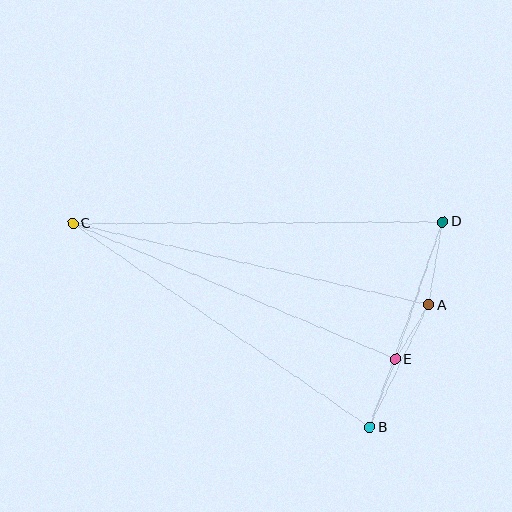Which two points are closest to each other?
Points A and E are closest to each other.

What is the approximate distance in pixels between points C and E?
The distance between C and E is approximately 350 pixels.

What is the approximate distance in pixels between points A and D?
The distance between A and D is approximately 84 pixels.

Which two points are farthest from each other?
Points C and D are farthest from each other.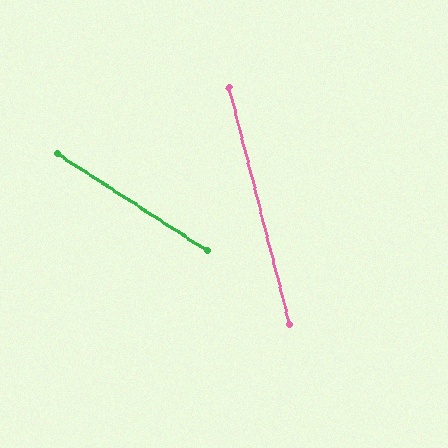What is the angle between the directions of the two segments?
Approximately 43 degrees.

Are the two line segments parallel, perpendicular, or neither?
Neither parallel nor perpendicular — they differ by about 43°.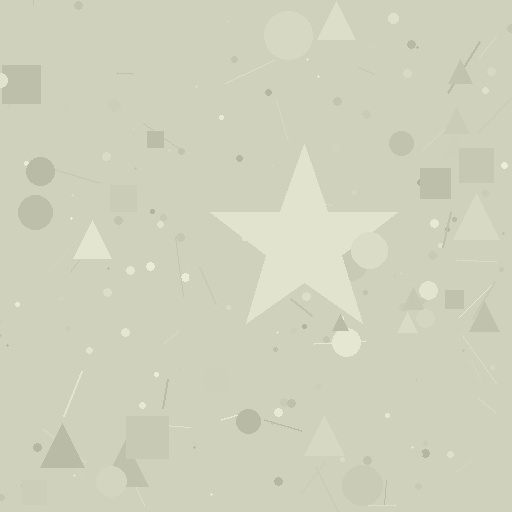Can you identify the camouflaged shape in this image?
The camouflaged shape is a star.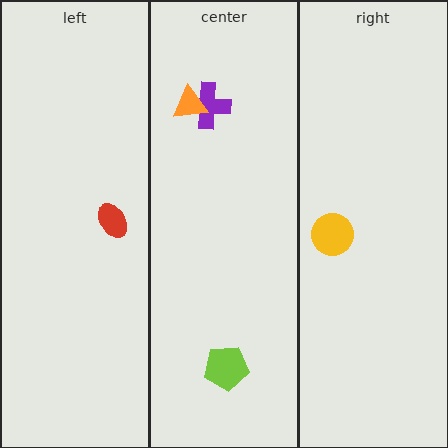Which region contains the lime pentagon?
The center region.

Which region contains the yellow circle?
The right region.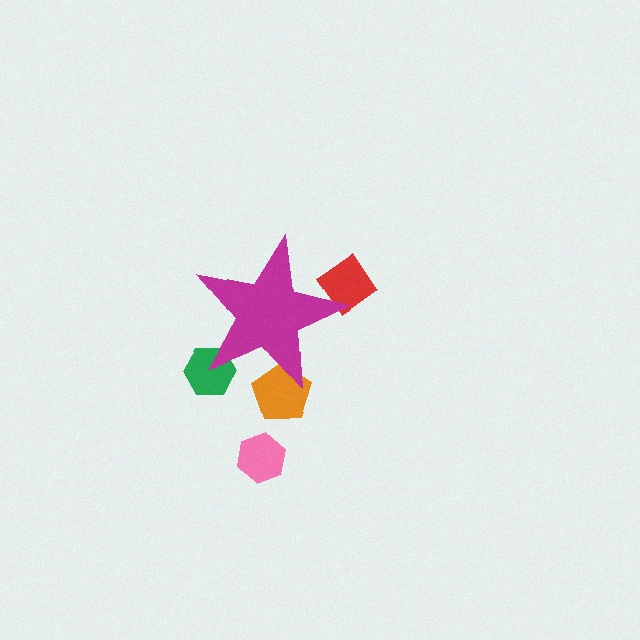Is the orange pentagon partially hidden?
Yes, the orange pentagon is partially hidden behind the magenta star.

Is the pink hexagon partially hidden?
No, the pink hexagon is fully visible.